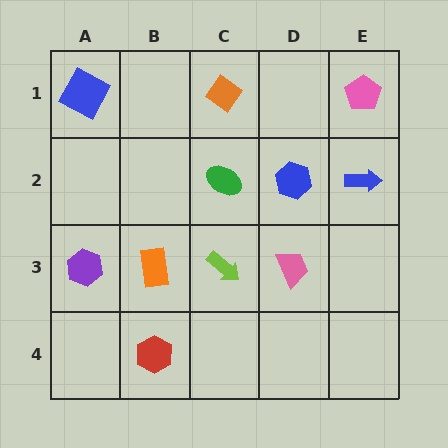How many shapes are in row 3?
4 shapes.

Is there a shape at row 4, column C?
No, that cell is empty.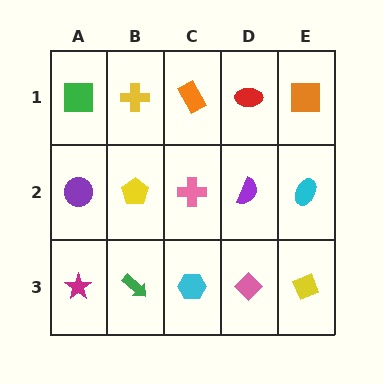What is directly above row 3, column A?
A purple circle.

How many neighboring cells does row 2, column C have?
4.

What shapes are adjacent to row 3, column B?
A yellow pentagon (row 2, column B), a magenta star (row 3, column A), a cyan hexagon (row 3, column C).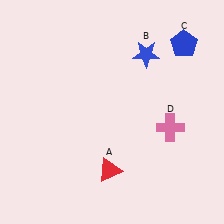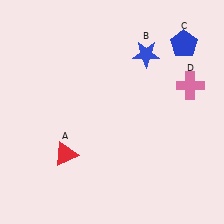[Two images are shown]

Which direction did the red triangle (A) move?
The red triangle (A) moved left.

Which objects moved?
The objects that moved are: the red triangle (A), the pink cross (D).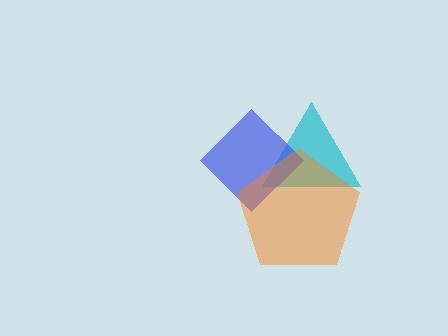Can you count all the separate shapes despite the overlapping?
Yes, there are 3 separate shapes.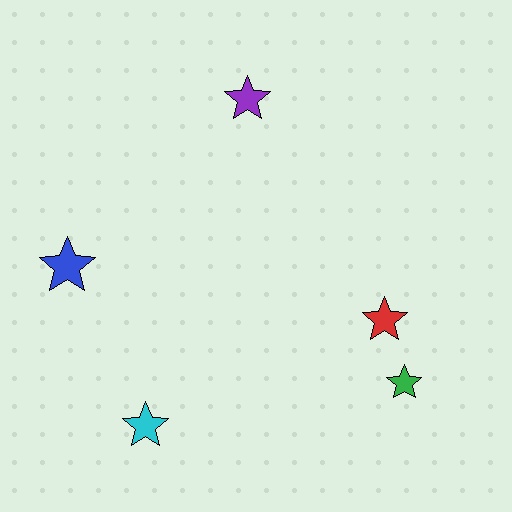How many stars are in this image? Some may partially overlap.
There are 5 stars.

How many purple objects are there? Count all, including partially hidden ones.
There is 1 purple object.